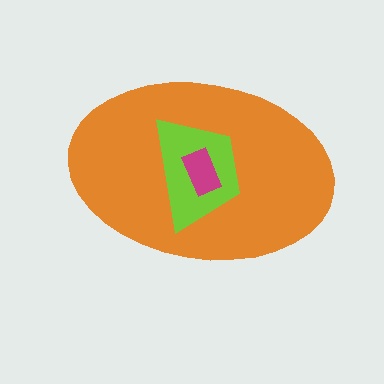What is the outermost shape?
The orange ellipse.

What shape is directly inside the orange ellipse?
The lime trapezoid.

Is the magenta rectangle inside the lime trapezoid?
Yes.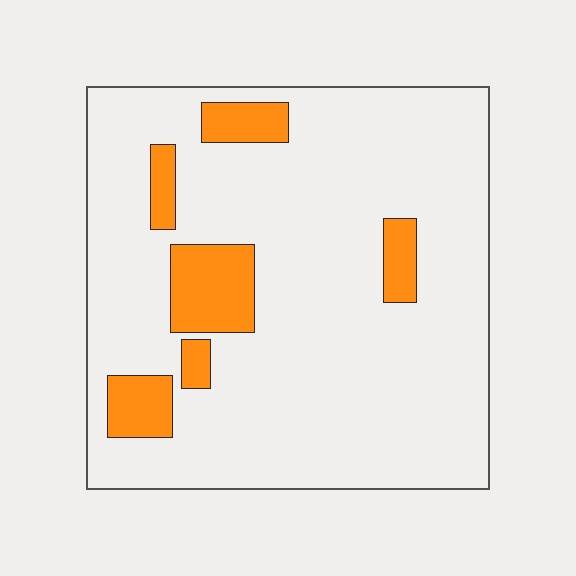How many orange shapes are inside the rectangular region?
6.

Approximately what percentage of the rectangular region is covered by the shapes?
Approximately 15%.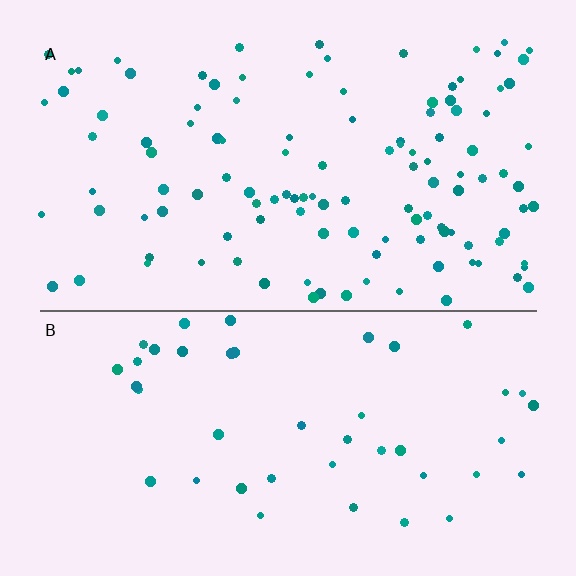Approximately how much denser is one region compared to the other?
Approximately 2.6× — region A over region B.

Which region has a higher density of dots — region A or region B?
A (the top).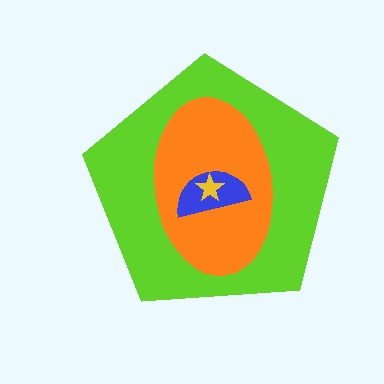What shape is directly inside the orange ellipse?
The blue semicircle.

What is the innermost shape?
The yellow star.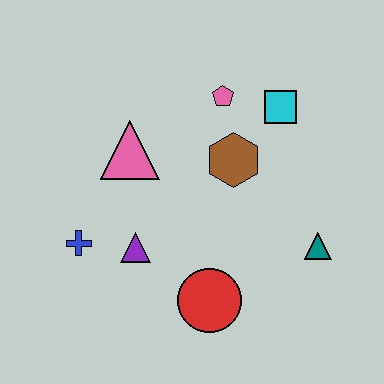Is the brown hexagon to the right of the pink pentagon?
Yes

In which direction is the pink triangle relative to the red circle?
The pink triangle is above the red circle.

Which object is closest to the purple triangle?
The blue cross is closest to the purple triangle.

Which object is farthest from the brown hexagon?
The blue cross is farthest from the brown hexagon.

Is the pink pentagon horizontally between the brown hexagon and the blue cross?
Yes